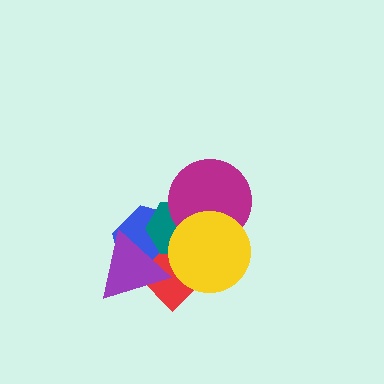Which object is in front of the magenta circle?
The yellow circle is in front of the magenta circle.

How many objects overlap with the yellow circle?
4 objects overlap with the yellow circle.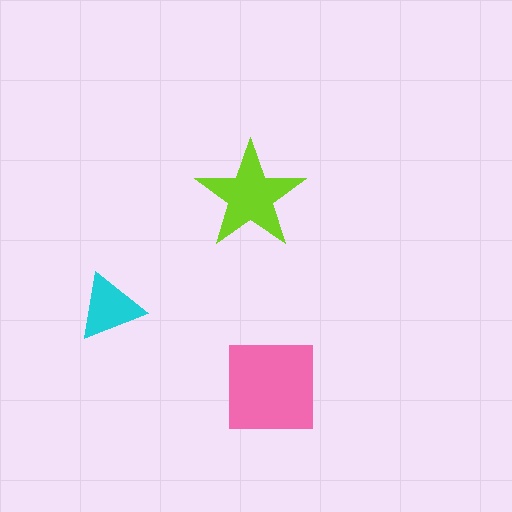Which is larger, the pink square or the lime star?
The pink square.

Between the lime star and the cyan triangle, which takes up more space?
The lime star.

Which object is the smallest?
The cyan triangle.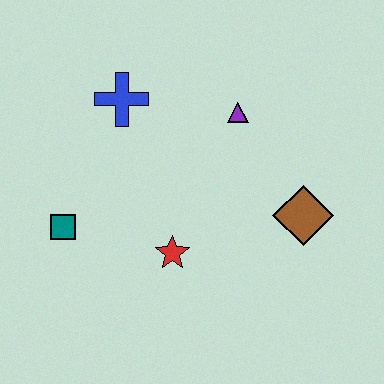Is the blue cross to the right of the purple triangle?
No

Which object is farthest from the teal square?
The brown diamond is farthest from the teal square.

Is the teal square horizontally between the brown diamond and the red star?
No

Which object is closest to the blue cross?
The purple triangle is closest to the blue cross.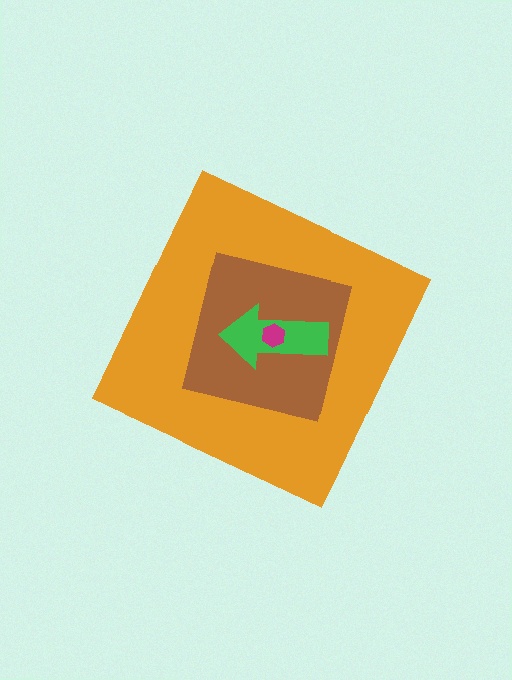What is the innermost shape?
The magenta hexagon.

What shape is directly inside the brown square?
The green arrow.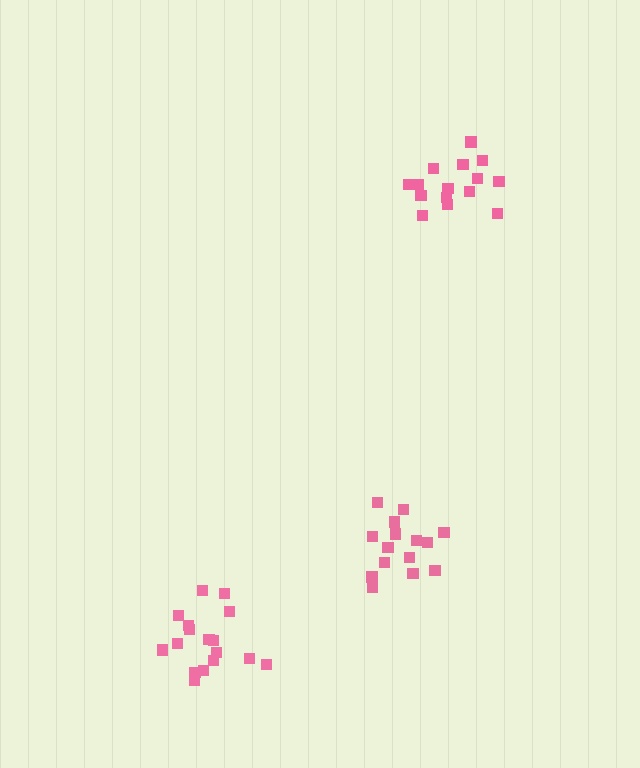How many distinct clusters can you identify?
There are 3 distinct clusters.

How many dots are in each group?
Group 1: 15 dots, Group 2: 15 dots, Group 3: 17 dots (47 total).